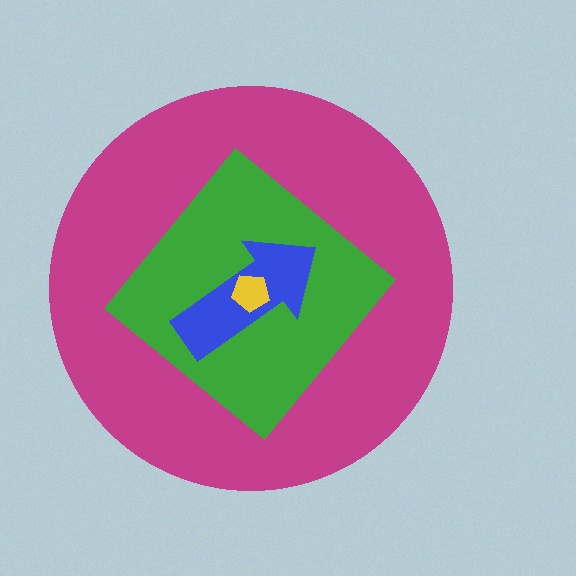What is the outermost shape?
The magenta circle.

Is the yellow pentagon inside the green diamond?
Yes.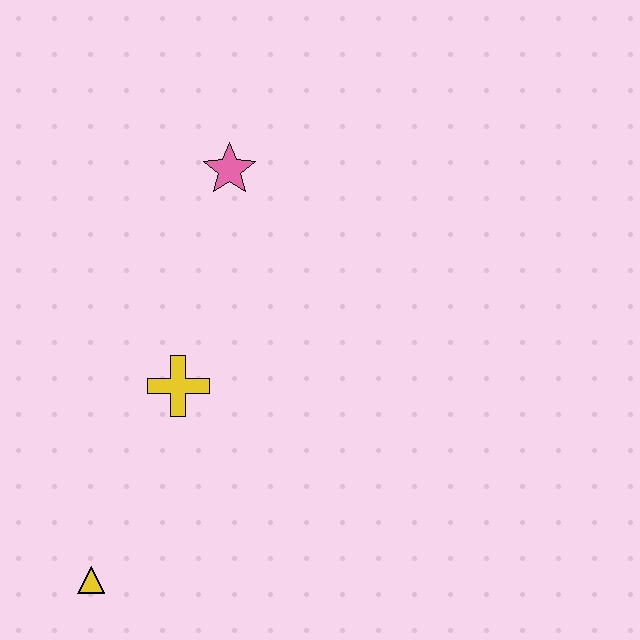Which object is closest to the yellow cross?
The yellow triangle is closest to the yellow cross.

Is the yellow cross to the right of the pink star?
No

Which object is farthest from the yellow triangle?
The pink star is farthest from the yellow triangle.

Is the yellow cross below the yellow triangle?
No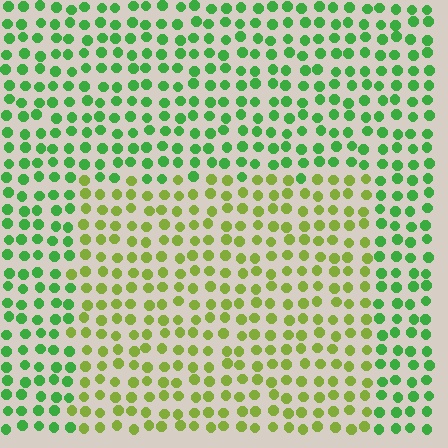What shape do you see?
I see a rectangle.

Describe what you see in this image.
The image is filled with small green elements in a uniform arrangement. A rectangle-shaped region is visible where the elements are tinted to a slightly different hue, forming a subtle color boundary.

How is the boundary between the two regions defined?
The boundary is defined purely by a slight shift in hue (about 41 degrees). Spacing, size, and orientation are identical on both sides.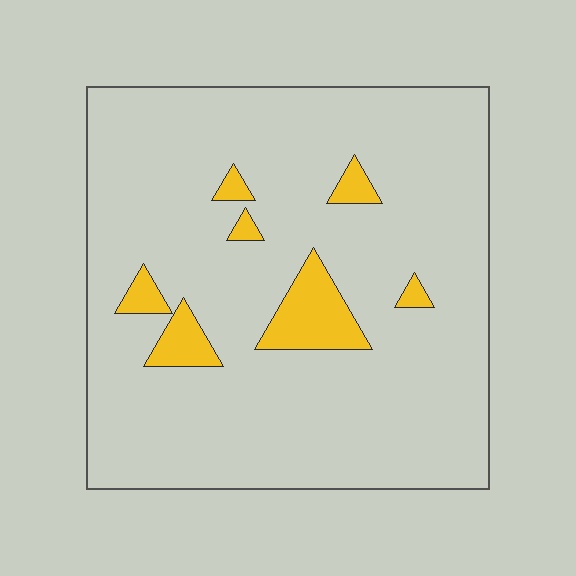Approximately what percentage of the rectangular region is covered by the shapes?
Approximately 10%.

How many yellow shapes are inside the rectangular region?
7.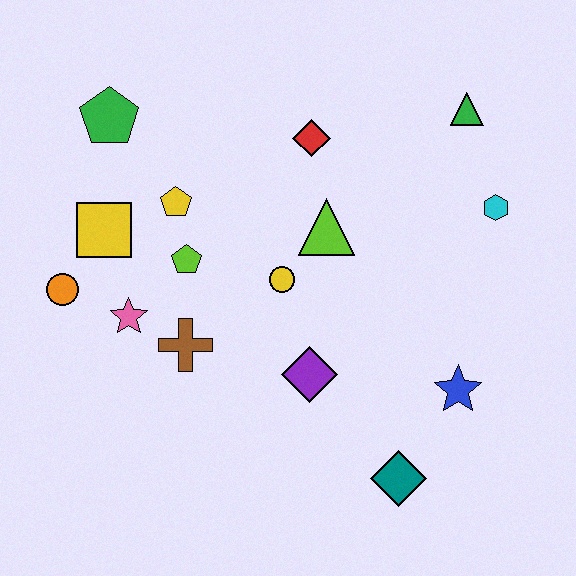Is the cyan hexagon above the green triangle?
No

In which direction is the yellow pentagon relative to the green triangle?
The yellow pentagon is to the left of the green triangle.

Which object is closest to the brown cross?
The pink star is closest to the brown cross.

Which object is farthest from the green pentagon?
The teal diamond is farthest from the green pentagon.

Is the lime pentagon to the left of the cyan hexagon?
Yes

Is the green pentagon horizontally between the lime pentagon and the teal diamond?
No